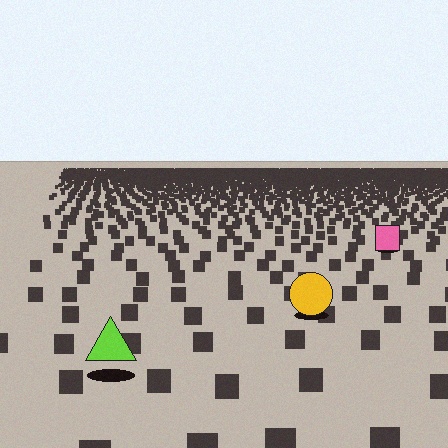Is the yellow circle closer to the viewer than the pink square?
Yes. The yellow circle is closer — you can tell from the texture gradient: the ground texture is coarser near it.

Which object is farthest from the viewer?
The pink square is farthest from the viewer. It appears smaller and the ground texture around it is denser.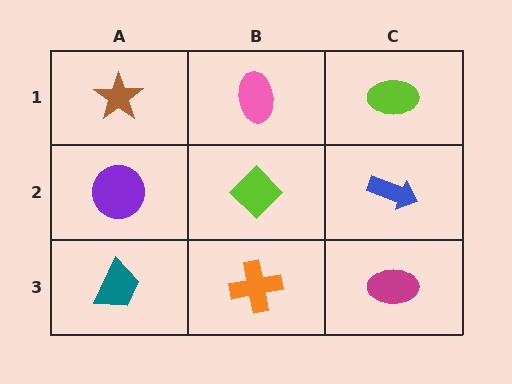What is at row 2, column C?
A blue arrow.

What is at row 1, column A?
A brown star.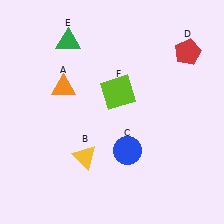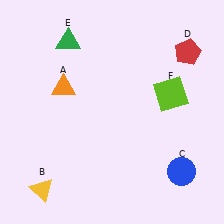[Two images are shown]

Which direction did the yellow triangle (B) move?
The yellow triangle (B) moved left.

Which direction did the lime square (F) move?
The lime square (F) moved right.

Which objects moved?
The objects that moved are: the yellow triangle (B), the blue circle (C), the lime square (F).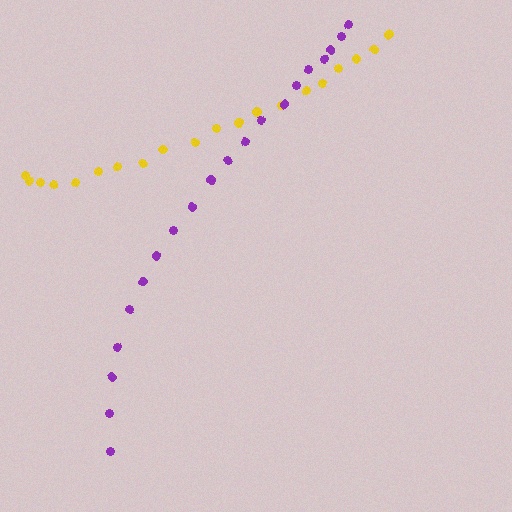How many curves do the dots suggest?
There are 2 distinct paths.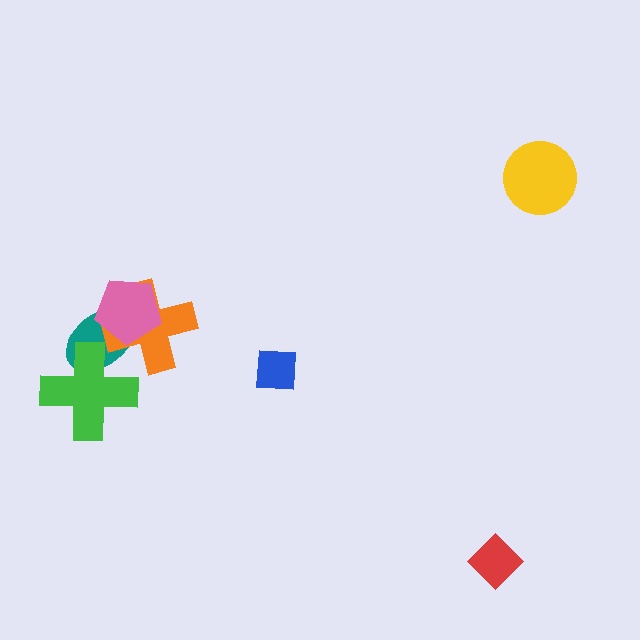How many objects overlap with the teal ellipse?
3 objects overlap with the teal ellipse.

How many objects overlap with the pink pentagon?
2 objects overlap with the pink pentagon.